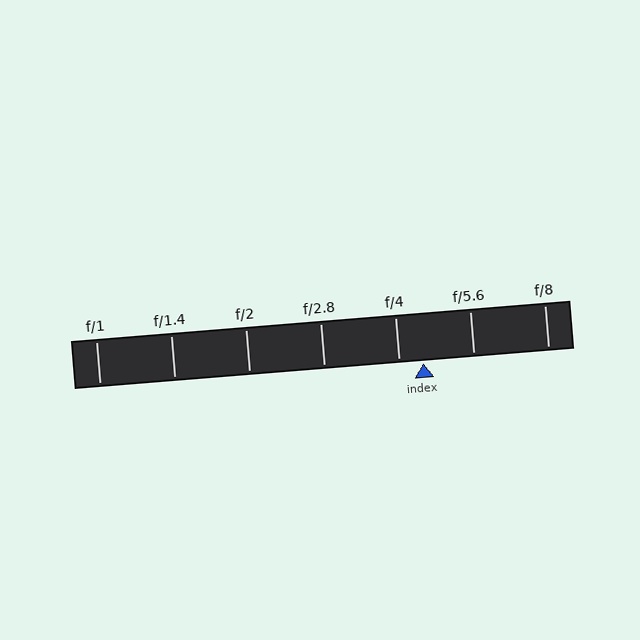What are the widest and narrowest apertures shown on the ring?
The widest aperture shown is f/1 and the narrowest is f/8.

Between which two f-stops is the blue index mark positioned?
The index mark is between f/4 and f/5.6.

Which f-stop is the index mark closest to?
The index mark is closest to f/4.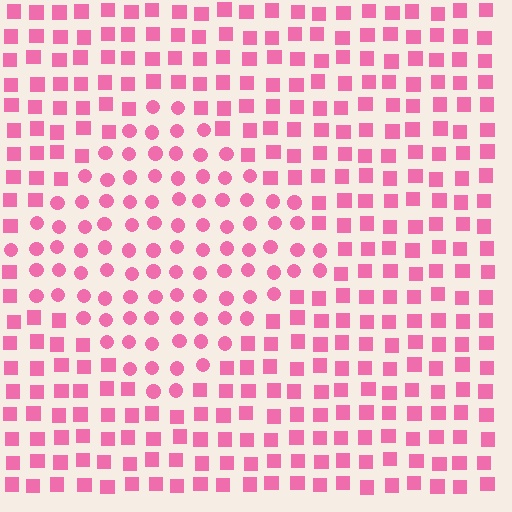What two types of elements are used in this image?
The image uses circles inside the diamond region and squares outside it.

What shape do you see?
I see a diamond.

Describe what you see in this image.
The image is filled with small pink elements arranged in a uniform grid. A diamond-shaped region contains circles, while the surrounding area contains squares. The boundary is defined purely by the change in element shape.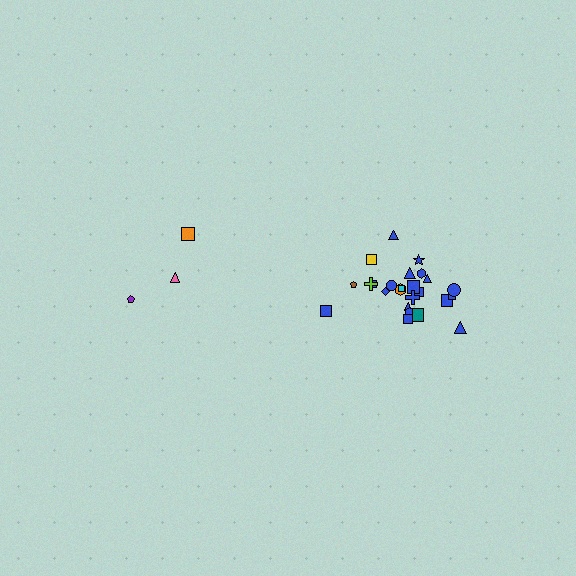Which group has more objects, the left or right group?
The right group.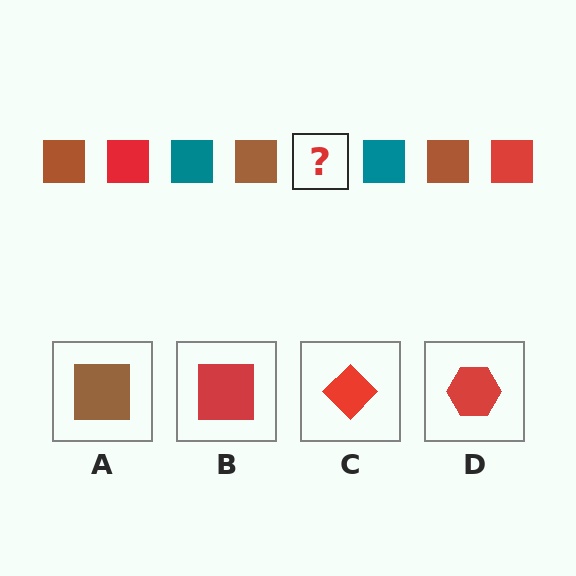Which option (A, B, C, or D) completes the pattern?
B.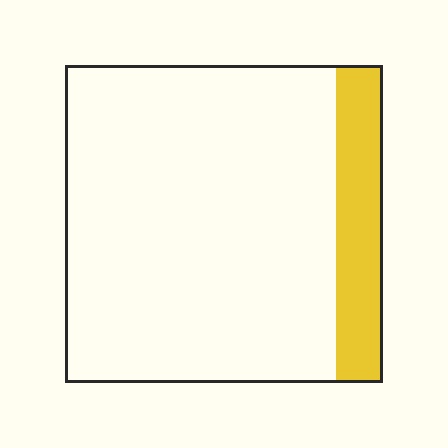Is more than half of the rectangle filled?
No.